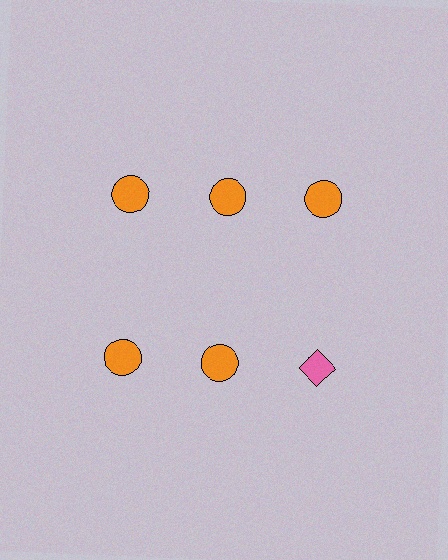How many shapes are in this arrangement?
There are 6 shapes arranged in a grid pattern.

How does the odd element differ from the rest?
It differs in both color (pink instead of orange) and shape (diamond instead of circle).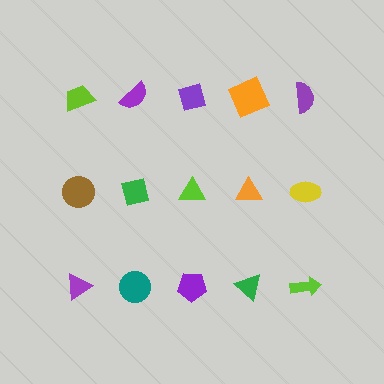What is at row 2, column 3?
A lime triangle.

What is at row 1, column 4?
An orange square.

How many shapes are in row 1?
5 shapes.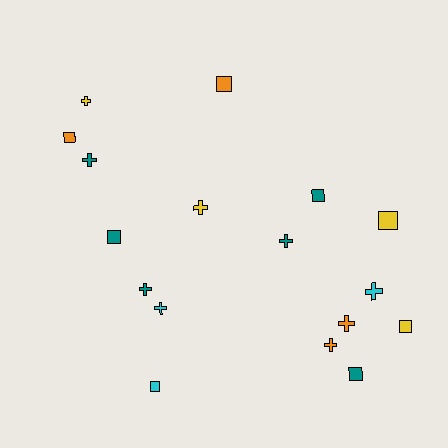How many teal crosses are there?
There are 3 teal crosses.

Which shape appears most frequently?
Cross, with 9 objects.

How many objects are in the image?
There are 17 objects.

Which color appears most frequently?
Teal, with 6 objects.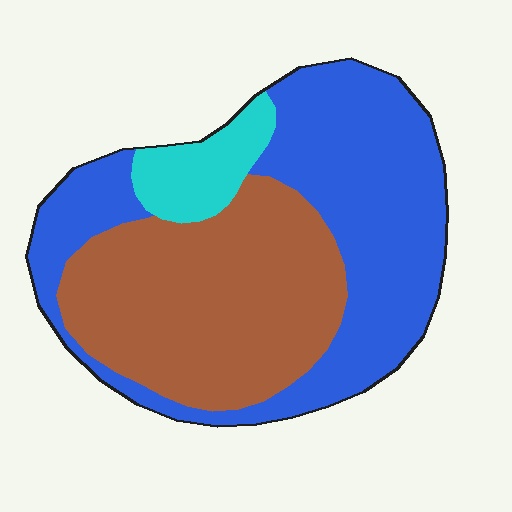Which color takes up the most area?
Blue, at roughly 50%.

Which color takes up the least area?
Cyan, at roughly 10%.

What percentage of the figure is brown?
Brown takes up about two fifths (2/5) of the figure.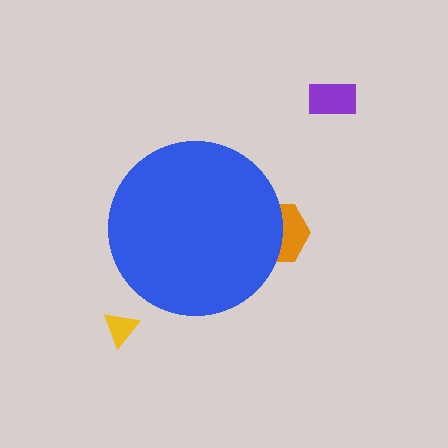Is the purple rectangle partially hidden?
No, the purple rectangle is fully visible.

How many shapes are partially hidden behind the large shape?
1 shape is partially hidden.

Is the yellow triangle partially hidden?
No, the yellow triangle is fully visible.